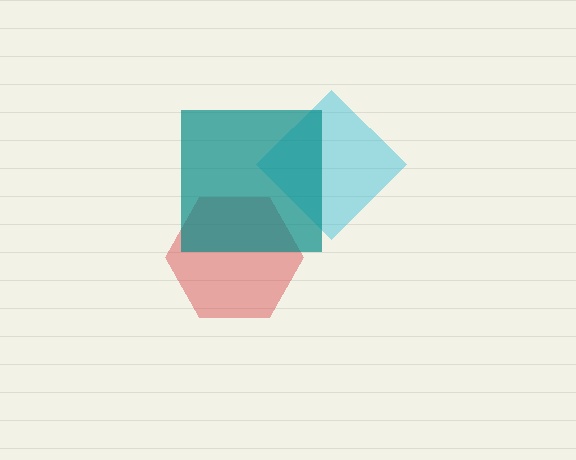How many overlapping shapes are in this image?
There are 3 overlapping shapes in the image.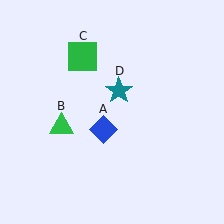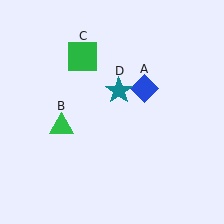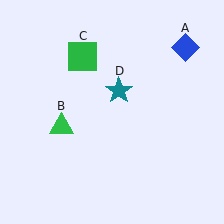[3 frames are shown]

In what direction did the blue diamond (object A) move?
The blue diamond (object A) moved up and to the right.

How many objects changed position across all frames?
1 object changed position: blue diamond (object A).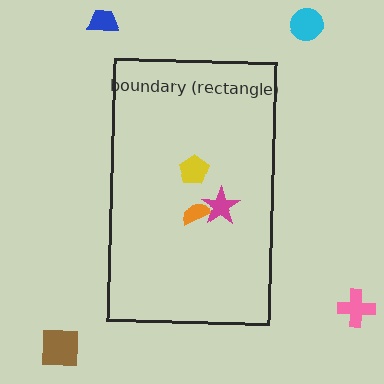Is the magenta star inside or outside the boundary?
Inside.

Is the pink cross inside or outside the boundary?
Outside.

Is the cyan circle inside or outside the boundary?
Outside.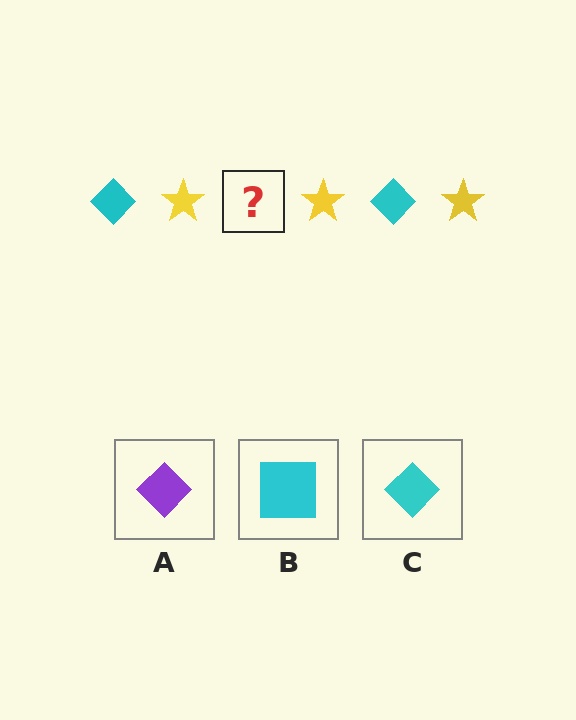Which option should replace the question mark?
Option C.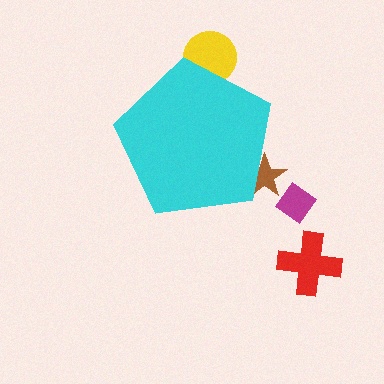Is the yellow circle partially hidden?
Yes, the yellow circle is partially hidden behind the cyan pentagon.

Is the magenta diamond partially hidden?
No, the magenta diamond is fully visible.